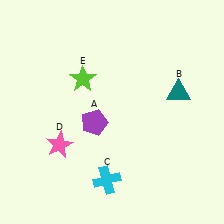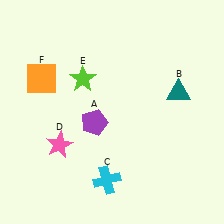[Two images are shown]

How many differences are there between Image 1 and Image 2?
There is 1 difference between the two images.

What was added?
An orange square (F) was added in Image 2.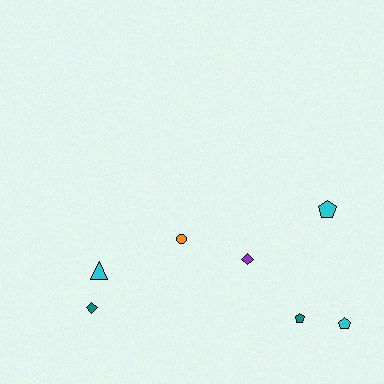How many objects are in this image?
There are 7 objects.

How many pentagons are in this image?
There are 3 pentagons.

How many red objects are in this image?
There are no red objects.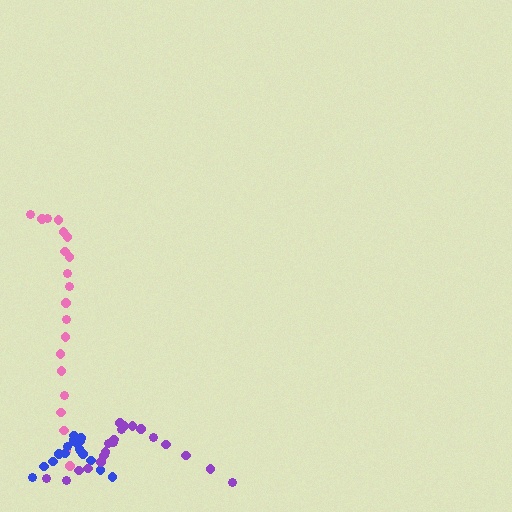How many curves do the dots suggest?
There are 3 distinct paths.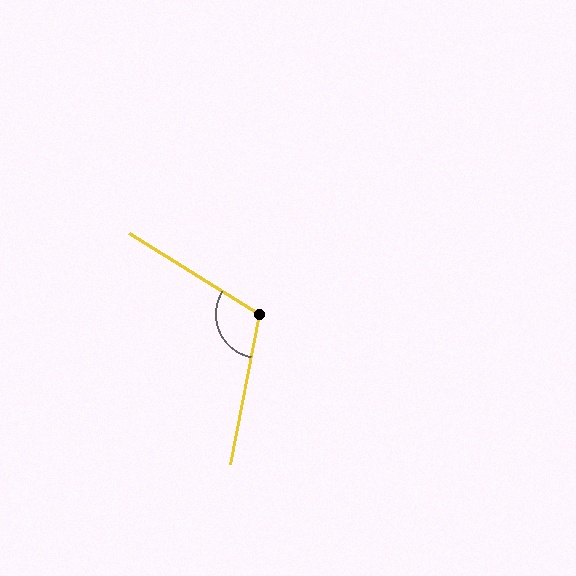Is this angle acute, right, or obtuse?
It is obtuse.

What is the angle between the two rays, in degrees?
Approximately 111 degrees.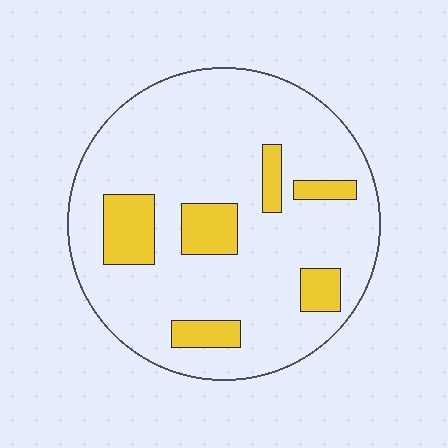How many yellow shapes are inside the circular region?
6.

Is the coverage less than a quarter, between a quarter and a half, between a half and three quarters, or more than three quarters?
Less than a quarter.